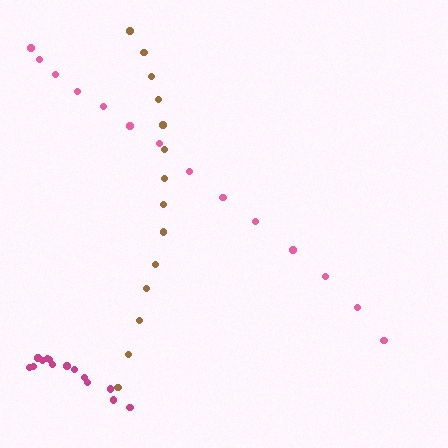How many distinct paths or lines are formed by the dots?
There are 3 distinct paths.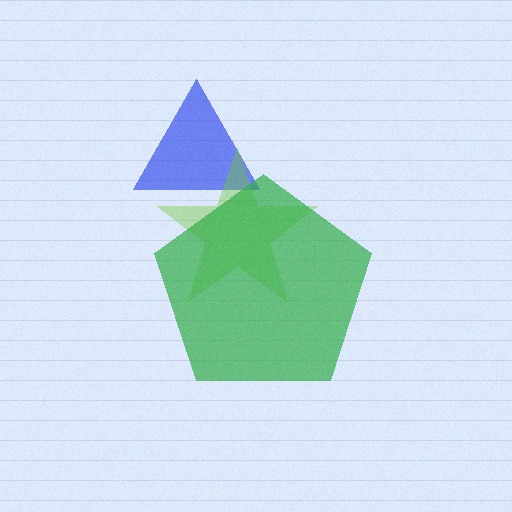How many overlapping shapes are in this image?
There are 3 overlapping shapes in the image.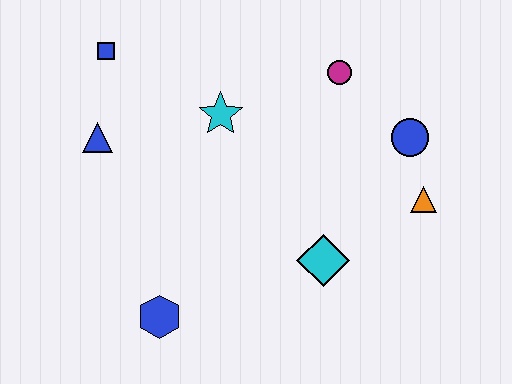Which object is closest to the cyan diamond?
The orange triangle is closest to the cyan diamond.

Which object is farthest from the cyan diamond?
The blue square is farthest from the cyan diamond.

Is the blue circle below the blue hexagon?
No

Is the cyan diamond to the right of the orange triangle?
No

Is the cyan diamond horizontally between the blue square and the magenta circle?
Yes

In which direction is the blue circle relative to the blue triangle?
The blue circle is to the right of the blue triangle.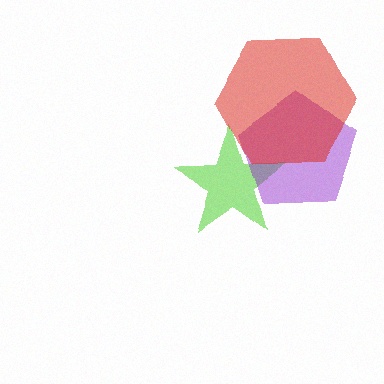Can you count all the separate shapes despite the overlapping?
Yes, there are 3 separate shapes.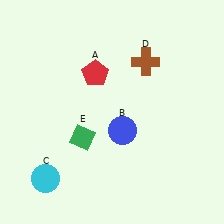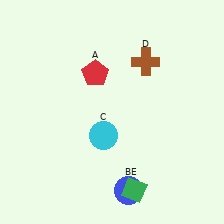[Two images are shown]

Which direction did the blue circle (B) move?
The blue circle (B) moved down.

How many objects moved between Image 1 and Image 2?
3 objects moved between the two images.